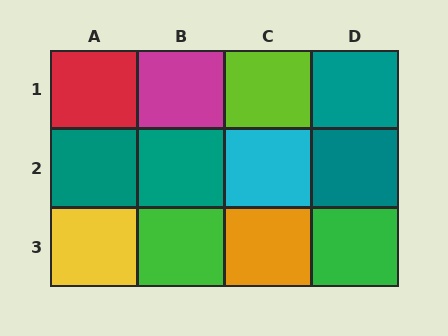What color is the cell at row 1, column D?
Teal.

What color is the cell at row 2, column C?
Cyan.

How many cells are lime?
1 cell is lime.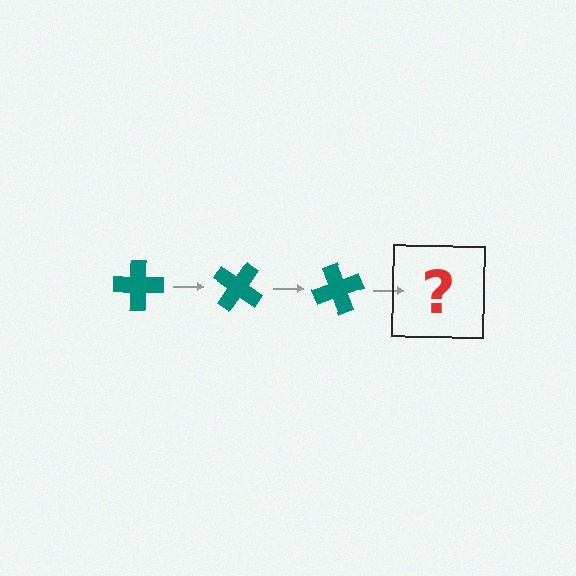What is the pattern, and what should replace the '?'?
The pattern is that the cross rotates 35 degrees each step. The '?' should be a teal cross rotated 105 degrees.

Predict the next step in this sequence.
The next step is a teal cross rotated 105 degrees.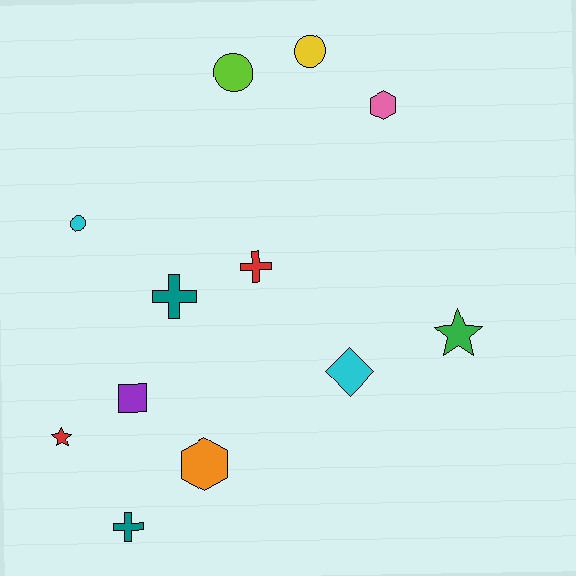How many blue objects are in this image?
There are no blue objects.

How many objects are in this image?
There are 12 objects.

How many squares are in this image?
There is 1 square.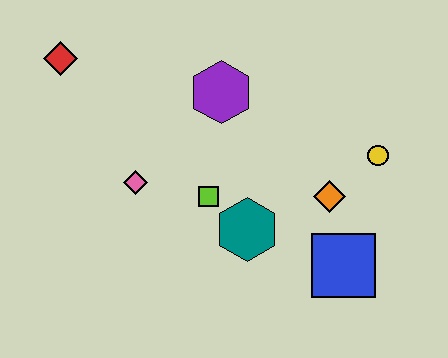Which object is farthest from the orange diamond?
The red diamond is farthest from the orange diamond.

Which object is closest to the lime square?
The teal hexagon is closest to the lime square.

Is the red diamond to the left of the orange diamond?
Yes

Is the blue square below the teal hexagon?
Yes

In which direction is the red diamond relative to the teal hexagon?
The red diamond is to the left of the teal hexagon.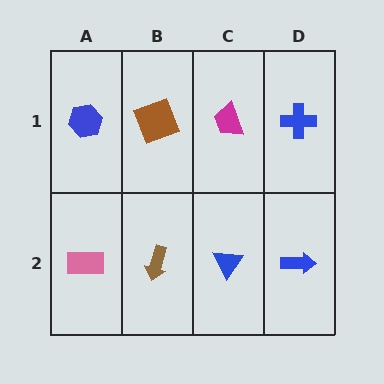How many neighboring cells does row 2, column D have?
2.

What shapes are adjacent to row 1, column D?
A blue arrow (row 2, column D), a magenta trapezoid (row 1, column C).